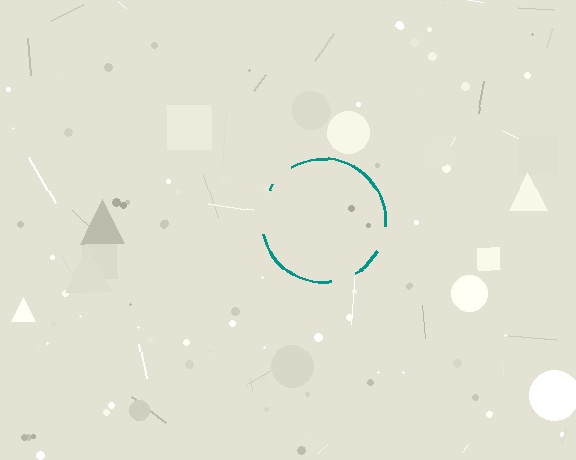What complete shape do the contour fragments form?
The contour fragments form a circle.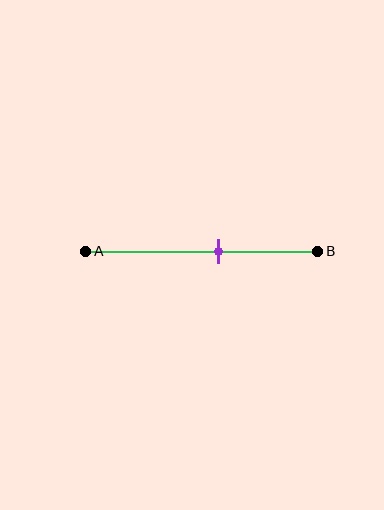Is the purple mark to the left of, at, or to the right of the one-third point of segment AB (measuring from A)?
The purple mark is to the right of the one-third point of segment AB.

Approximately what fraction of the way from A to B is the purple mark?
The purple mark is approximately 60% of the way from A to B.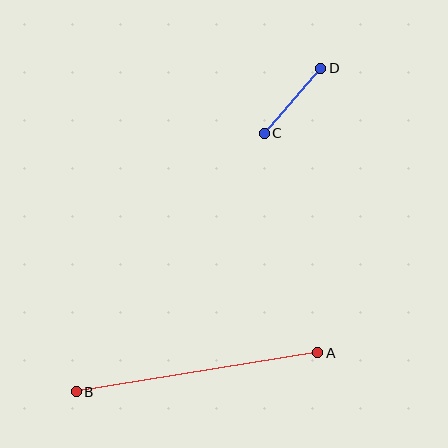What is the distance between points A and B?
The distance is approximately 245 pixels.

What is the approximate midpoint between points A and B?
The midpoint is at approximately (197, 372) pixels.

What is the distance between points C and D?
The distance is approximately 86 pixels.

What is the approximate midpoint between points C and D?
The midpoint is at approximately (293, 101) pixels.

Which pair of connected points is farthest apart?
Points A and B are farthest apart.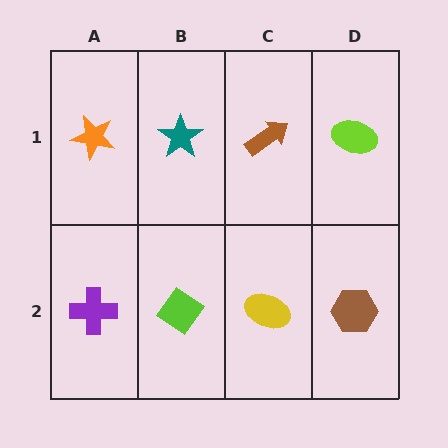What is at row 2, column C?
A yellow ellipse.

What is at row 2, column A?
A purple cross.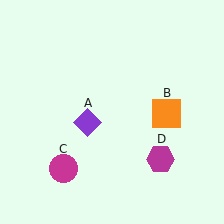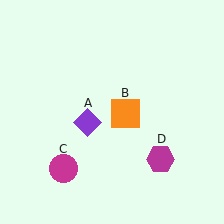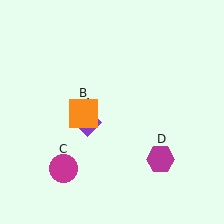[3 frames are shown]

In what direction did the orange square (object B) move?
The orange square (object B) moved left.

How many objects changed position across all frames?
1 object changed position: orange square (object B).